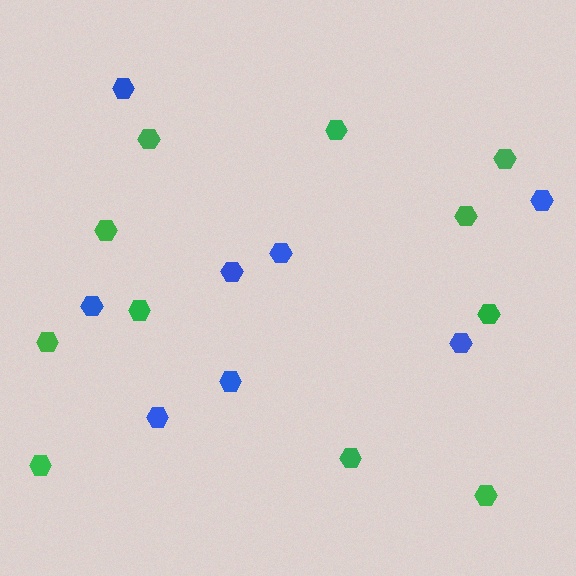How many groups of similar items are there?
There are 2 groups: one group of blue hexagons (8) and one group of green hexagons (11).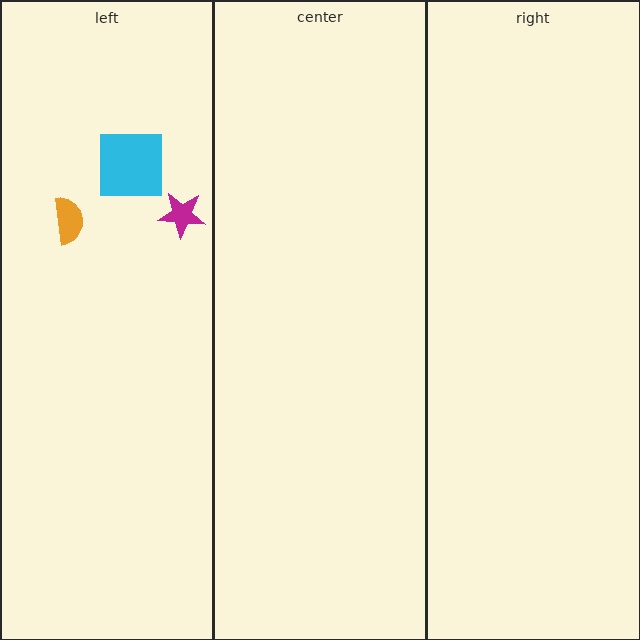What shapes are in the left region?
The cyan square, the magenta star, the orange semicircle.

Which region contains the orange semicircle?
The left region.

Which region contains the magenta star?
The left region.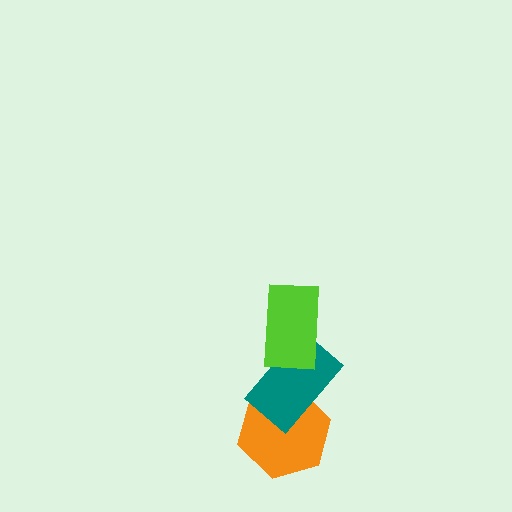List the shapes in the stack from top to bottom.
From top to bottom: the lime rectangle, the teal rectangle, the orange hexagon.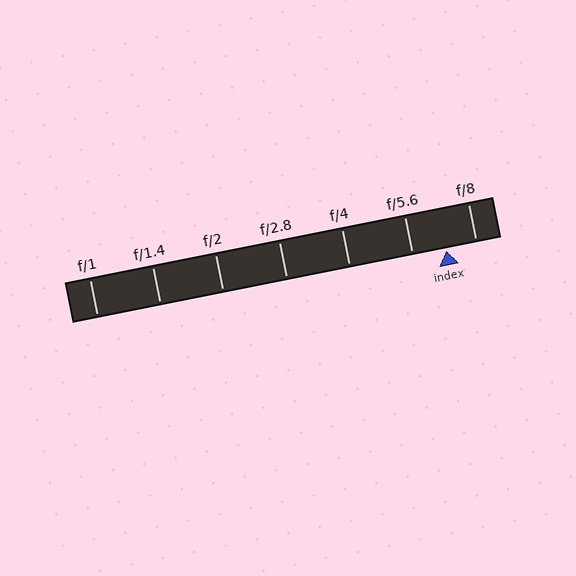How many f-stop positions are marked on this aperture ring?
There are 7 f-stop positions marked.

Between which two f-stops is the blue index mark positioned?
The index mark is between f/5.6 and f/8.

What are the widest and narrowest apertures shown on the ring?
The widest aperture shown is f/1 and the narrowest is f/8.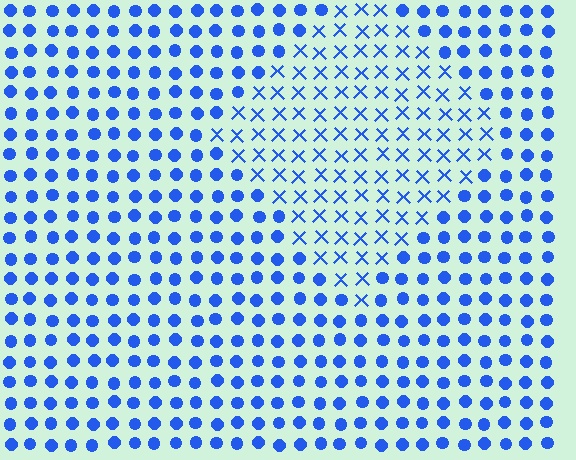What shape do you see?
I see a diamond.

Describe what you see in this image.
The image is filled with small blue elements arranged in a uniform grid. A diamond-shaped region contains X marks, while the surrounding area contains circles. The boundary is defined purely by the change in element shape.